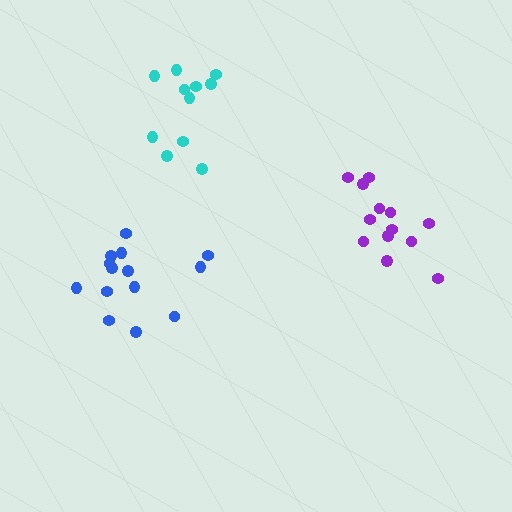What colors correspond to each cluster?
The clusters are colored: blue, cyan, purple.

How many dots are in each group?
Group 1: 14 dots, Group 2: 11 dots, Group 3: 13 dots (38 total).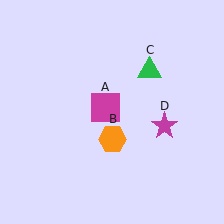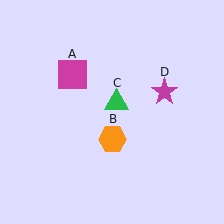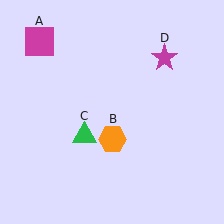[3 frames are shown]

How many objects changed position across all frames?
3 objects changed position: magenta square (object A), green triangle (object C), magenta star (object D).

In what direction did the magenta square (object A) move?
The magenta square (object A) moved up and to the left.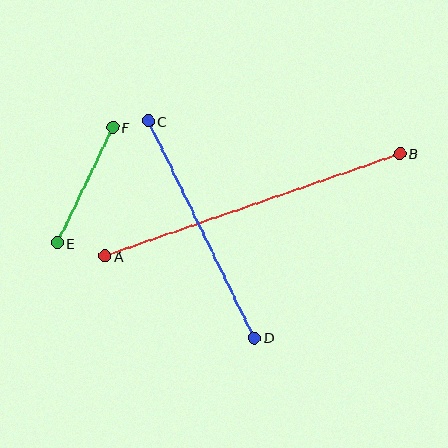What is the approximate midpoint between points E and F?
The midpoint is at approximately (85, 185) pixels.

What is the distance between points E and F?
The distance is approximately 128 pixels.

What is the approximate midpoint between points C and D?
The midpoint is at approximately (201, 230) pixels.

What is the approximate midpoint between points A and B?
The midpoint is at approximately (253, 205) pixels.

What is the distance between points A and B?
The distance is approximately 312 pixels.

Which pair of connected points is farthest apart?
Points A and B are farthest apart.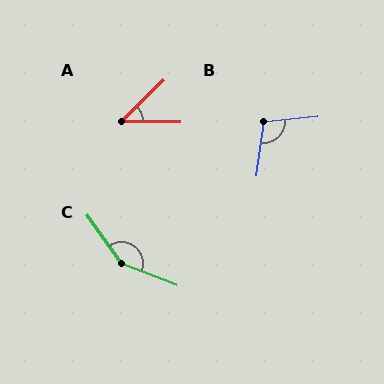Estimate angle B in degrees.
Approximately 105 degrees.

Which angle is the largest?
C, at approximately 147 degrees.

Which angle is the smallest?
A, at approximately 44 degrees.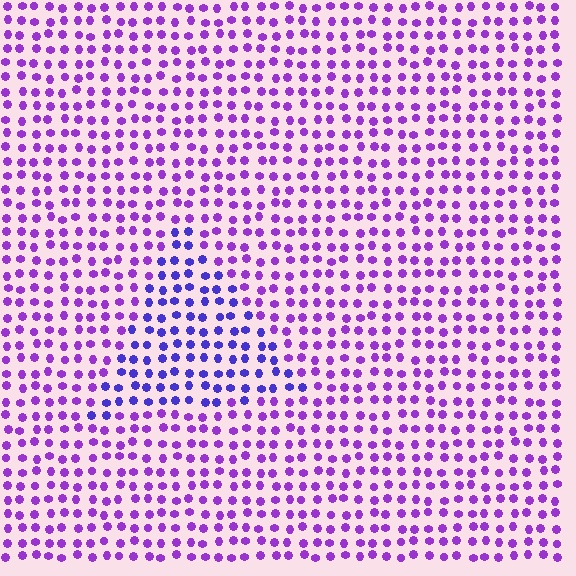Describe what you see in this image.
The image is filled with small purple elements in a uniform arrangement. A triangle-shaped region is visible where the elements are tinted to a slightly different hue, forming a subtle color boundary.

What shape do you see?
I see a triangle.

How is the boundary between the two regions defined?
The boundary is defined purely by a slight shift in hue (about 32 degrees). Spacing, size, and orientation are identical on both sides.